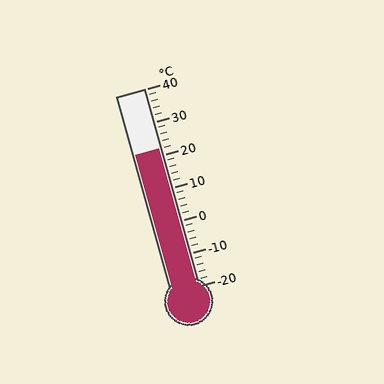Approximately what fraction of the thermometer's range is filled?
The thermometer is filled to approximately 70% of its range.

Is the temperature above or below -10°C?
The temperature is above -10°C.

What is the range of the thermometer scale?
The thermometer scale ranges from -20°C to 40°C.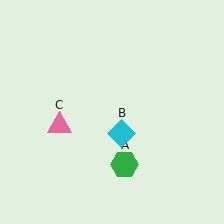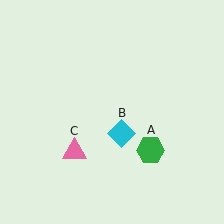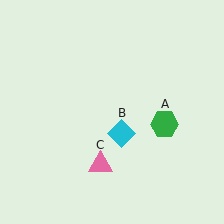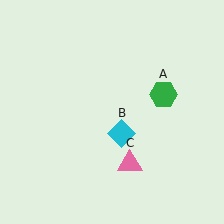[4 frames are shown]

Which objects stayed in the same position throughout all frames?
Cyan diamond (object B) remained stationary.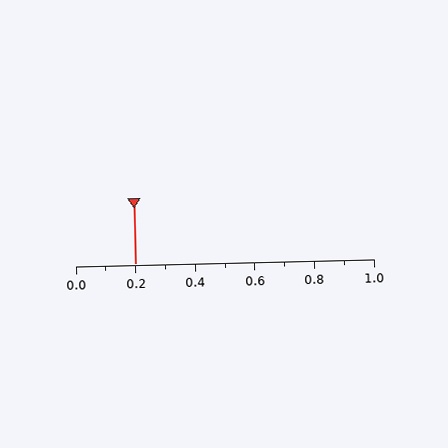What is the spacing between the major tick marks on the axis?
The major ticks are spaced 0.2 apart.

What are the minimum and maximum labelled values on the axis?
The axis runs from 0.0 to 1.0.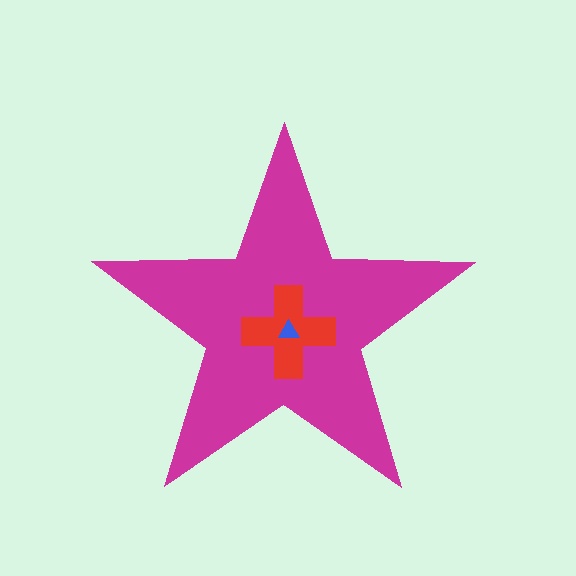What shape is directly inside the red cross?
The blue triangle.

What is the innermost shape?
The blue triangle.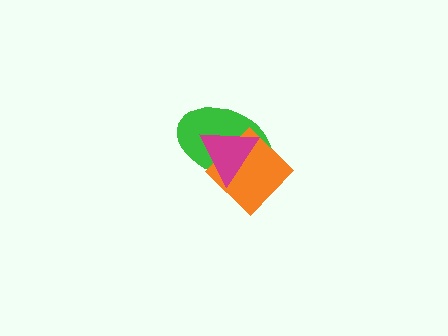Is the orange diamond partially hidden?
Yes, it is partially covered by another shape.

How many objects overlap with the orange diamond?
2 objects overlap with the orange diamond.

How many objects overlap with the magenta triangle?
2 objects overlap with the magenta triangle.